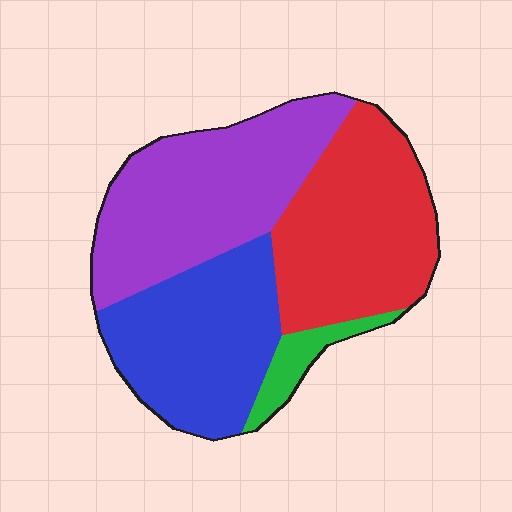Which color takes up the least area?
Green, at roughly 5%.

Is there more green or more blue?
Blue.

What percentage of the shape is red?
Red takes up between a quarter and a half of the shape.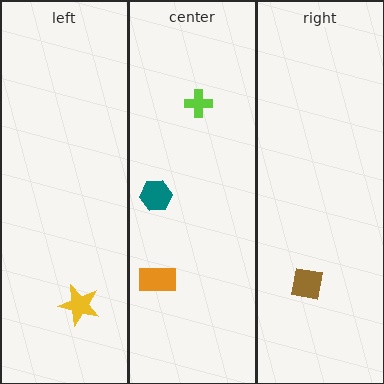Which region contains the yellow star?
The left region.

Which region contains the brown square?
The right region.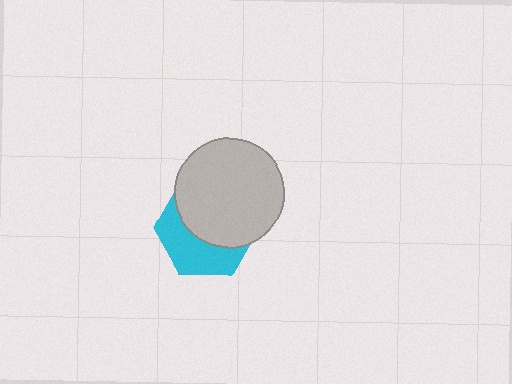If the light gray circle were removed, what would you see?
You would see the complete cyan hexagon.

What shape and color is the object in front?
The object in front is a light gray circle.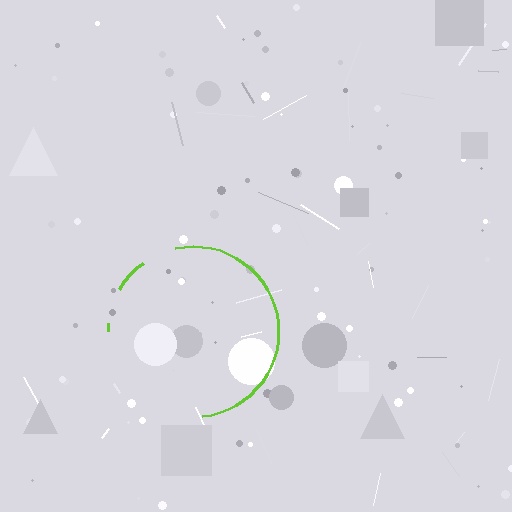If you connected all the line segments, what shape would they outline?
They would outline a circle.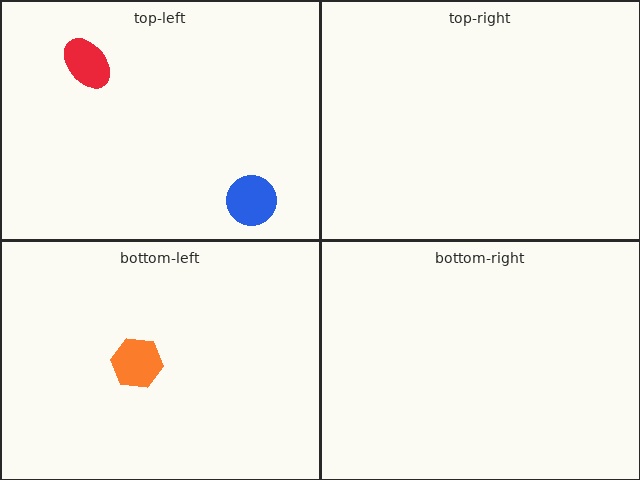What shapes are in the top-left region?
The blue circle, the red ellipse.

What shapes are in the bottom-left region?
The orange hexagon.